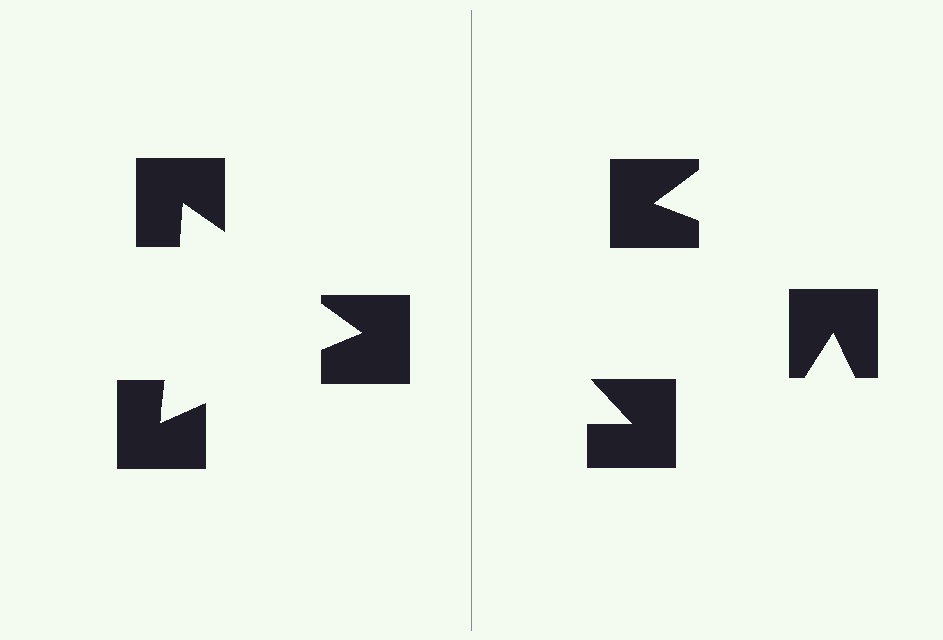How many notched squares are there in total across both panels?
6 — 3 on each side.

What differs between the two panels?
The notched squares are positioned identically on both sides; only the wedge orientations differ. On the left they align to a triangle; on the right they are misaligned.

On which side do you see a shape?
An illusory triangle appears on the left side. On the right side the wedge cuts are rotated, so no coherent shape forms.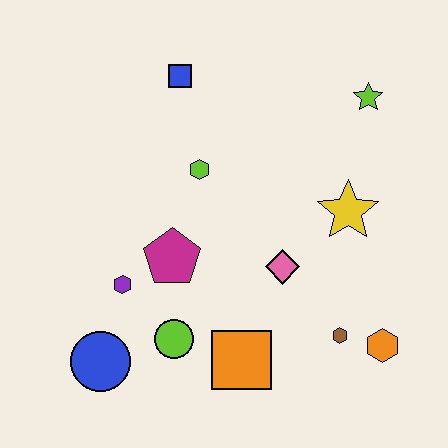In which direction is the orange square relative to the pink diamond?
The orange square is below the pink diamond.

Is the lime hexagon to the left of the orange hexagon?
Yes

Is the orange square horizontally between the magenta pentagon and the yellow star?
Yes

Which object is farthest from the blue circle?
The lime star is farthest from the blue circle.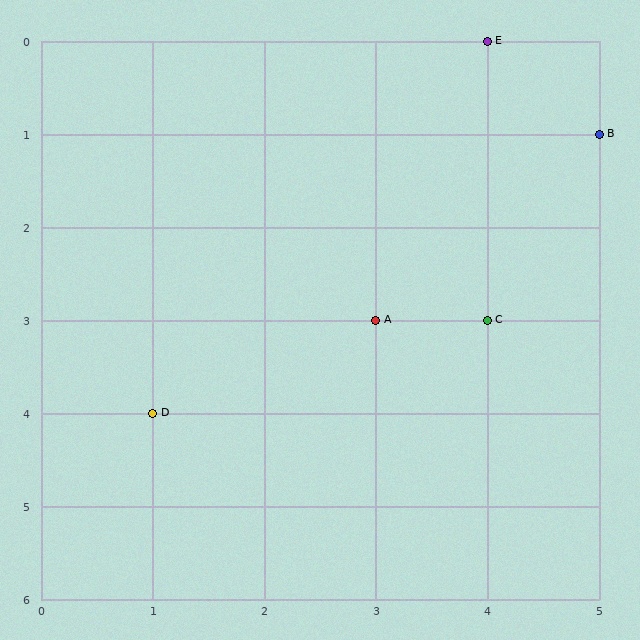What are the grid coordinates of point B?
Point B is at grid coordinates (5, 1).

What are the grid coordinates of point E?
Point E is at grid coordinates (4, 0).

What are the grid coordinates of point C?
Point C is at grid coordinates (4, 3).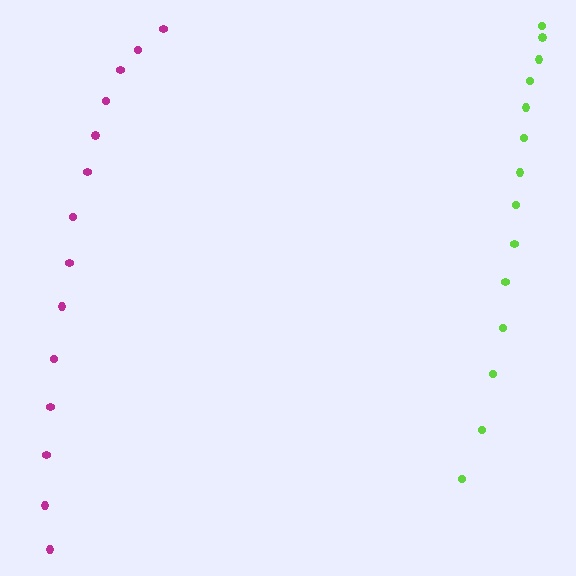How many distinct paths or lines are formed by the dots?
There are 2 distinct paths.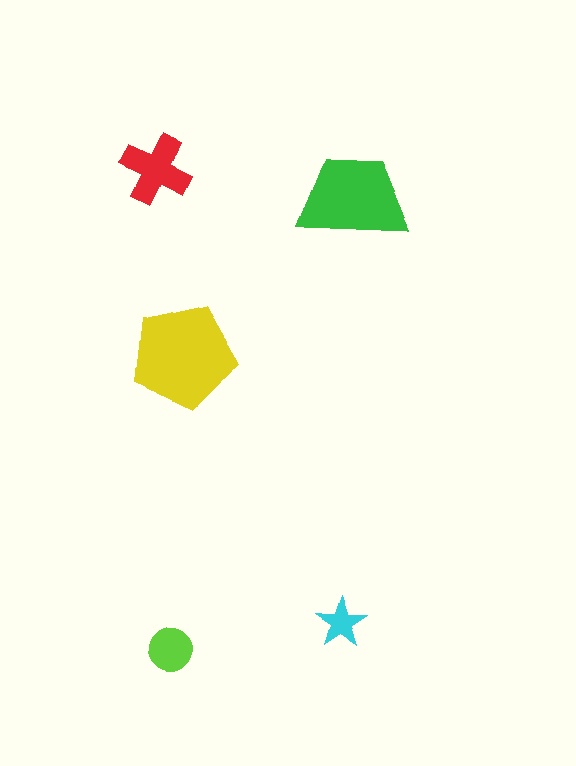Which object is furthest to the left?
The red cross is leftmost.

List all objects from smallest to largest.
The cyan star, the lime circle, the red cross, the green trapezoid, the yellow pentagon.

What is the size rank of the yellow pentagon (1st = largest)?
1st.